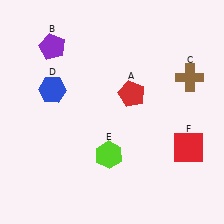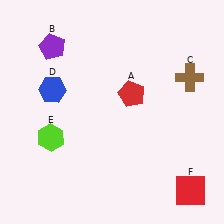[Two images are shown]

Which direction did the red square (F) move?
The red square (F) moved down.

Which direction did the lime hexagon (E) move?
The lime hexagon (E) moved left.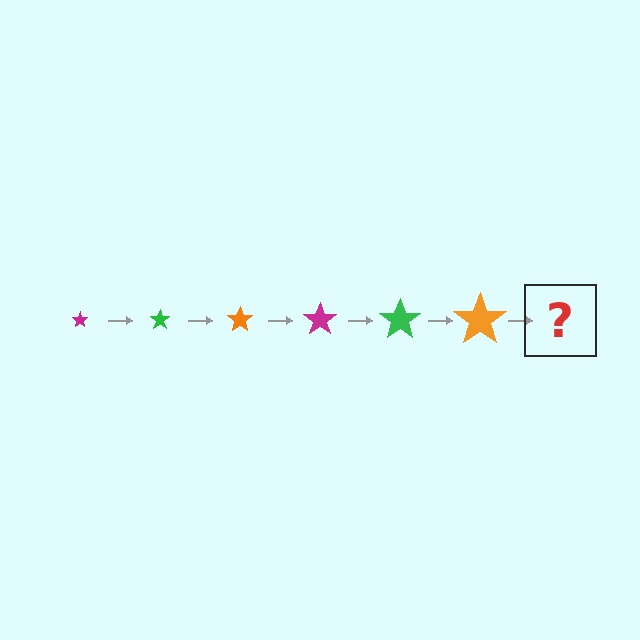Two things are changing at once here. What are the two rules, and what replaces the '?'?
The two rules are that the star grows larger each step and the color cycles through magenta, green, and orange. The '?' should be a magenta star, larger than the previous one.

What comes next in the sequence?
The next element should be a magenta star, larger than the previous one.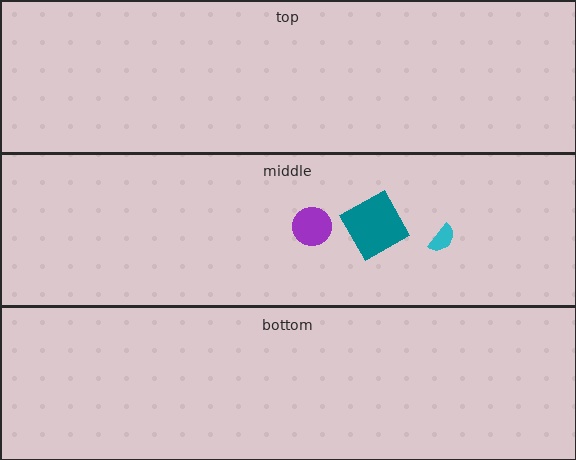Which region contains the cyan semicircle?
The middle region.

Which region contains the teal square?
The middle region.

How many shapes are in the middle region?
3.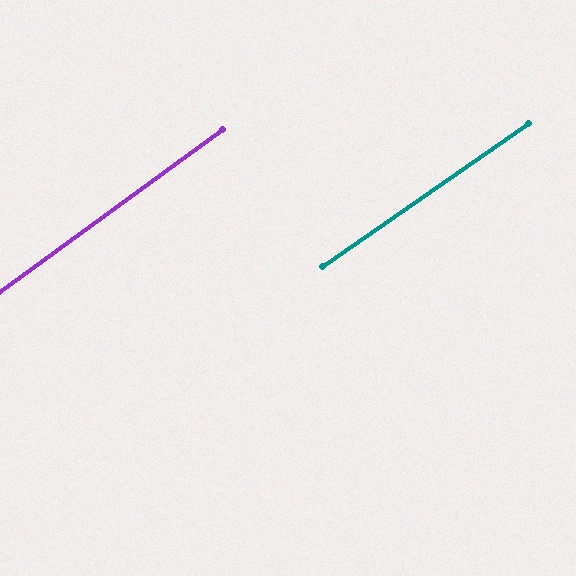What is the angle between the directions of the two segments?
Approximately 1 degree.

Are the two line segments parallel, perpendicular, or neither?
Parallel — their directions differ by only 1.2°.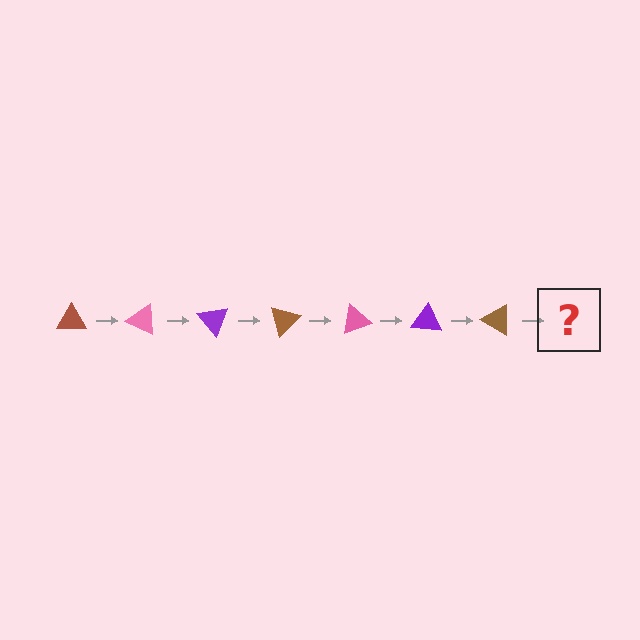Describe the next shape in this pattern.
It should be a pink triangle, rotated 175 degrees from the start.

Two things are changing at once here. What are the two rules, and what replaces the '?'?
The two rules are that it rotates 25 degrees each step and the color cycles through brown, pink, and purple. The '?' should be a pink triangle, rotated 175 degrees from the start.